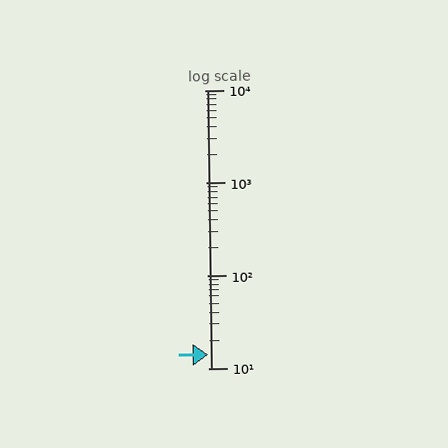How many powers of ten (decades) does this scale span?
The scale spans 3 decades, from 10 to 10000.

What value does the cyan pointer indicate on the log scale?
The pointer indicates approximately 14.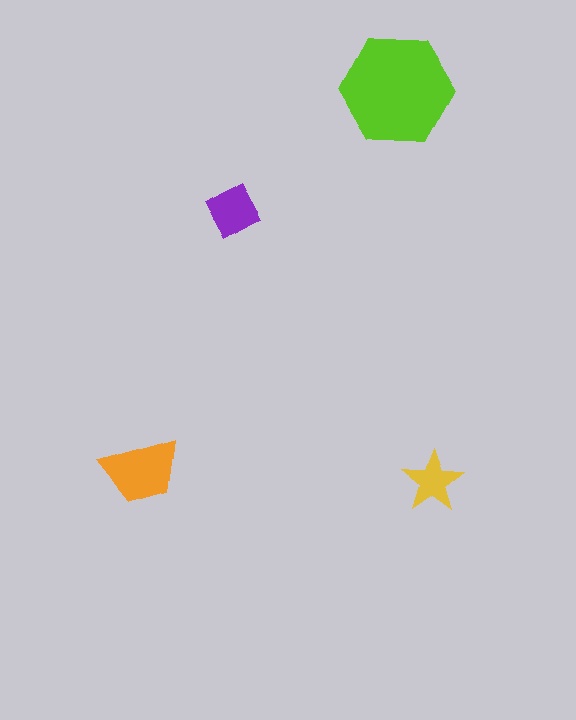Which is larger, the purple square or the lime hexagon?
The lime hexagon.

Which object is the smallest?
The yellow star.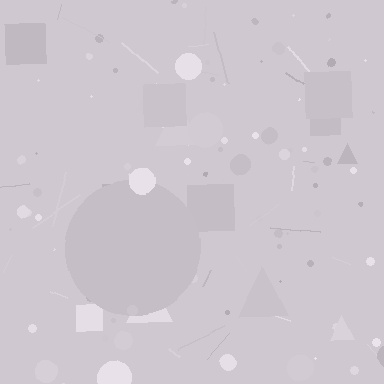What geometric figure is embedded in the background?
A circle is embedded in the background.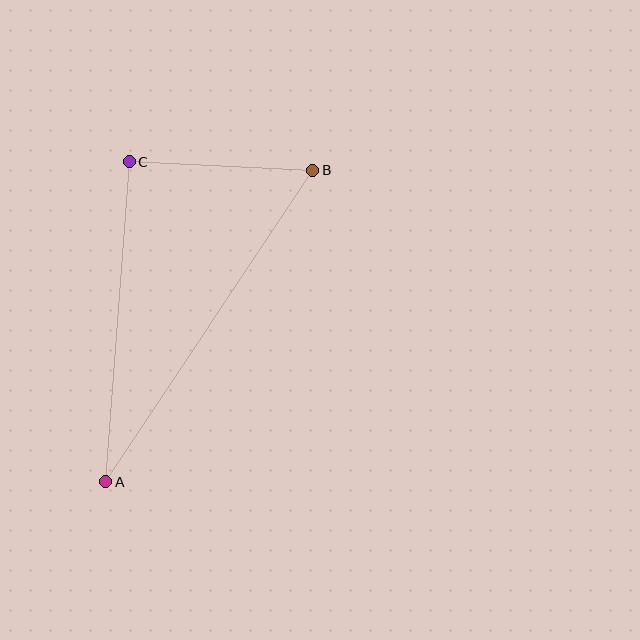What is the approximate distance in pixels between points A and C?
The distance between A and C is approximately 321 pixels.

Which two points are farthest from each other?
Points A and B are farthest from each other.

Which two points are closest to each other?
Points B and C are closest to each other.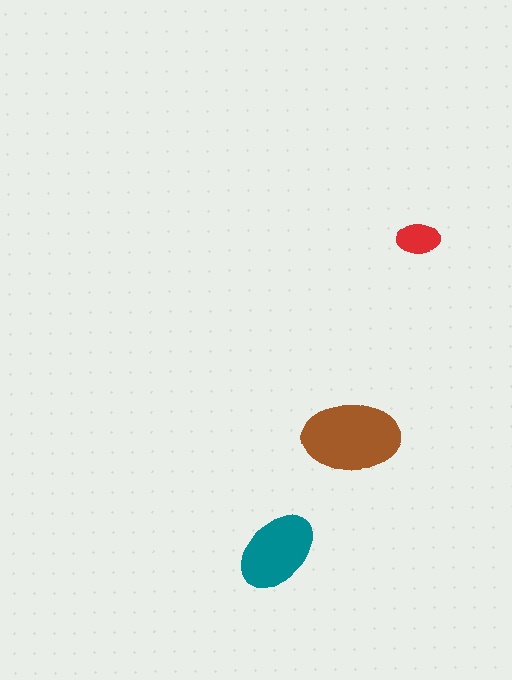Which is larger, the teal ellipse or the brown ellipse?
The brown one.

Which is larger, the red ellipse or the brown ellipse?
The brown one.